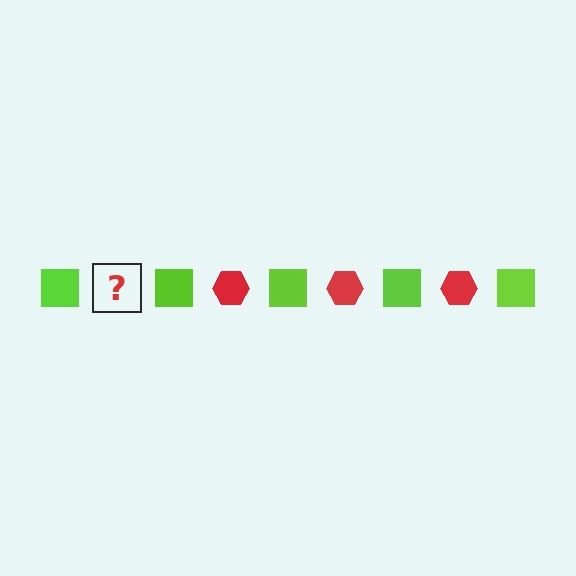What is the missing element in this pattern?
The missing element is a red hexagon.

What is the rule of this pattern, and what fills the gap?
The rule is that the pattern alternates between lime square and red hexagon. The gap should be filled with a red hexagon.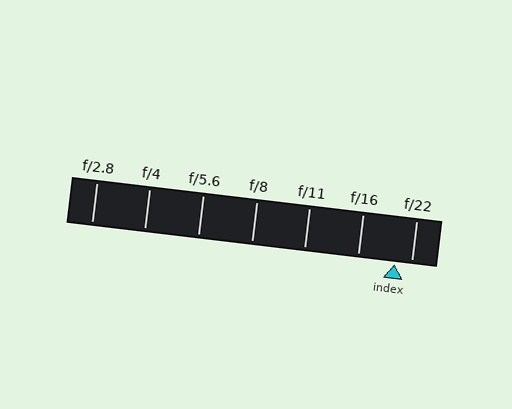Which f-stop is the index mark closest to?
The index mark is closest to f/22.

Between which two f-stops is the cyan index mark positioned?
The index mark is between f/16 and f/22.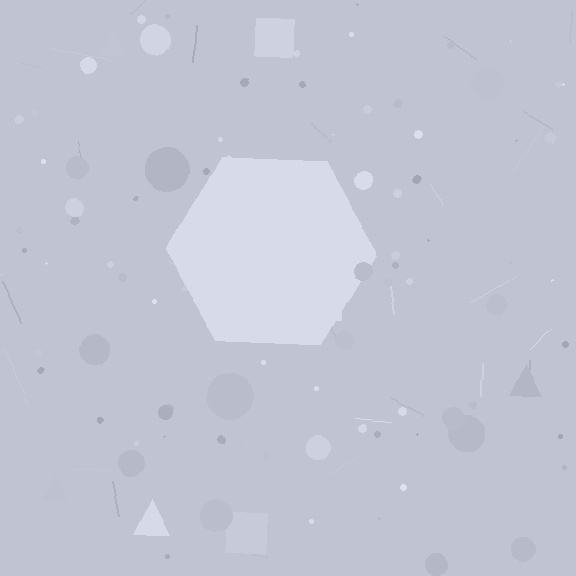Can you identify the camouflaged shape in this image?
The camouflaged shape is a hexagon.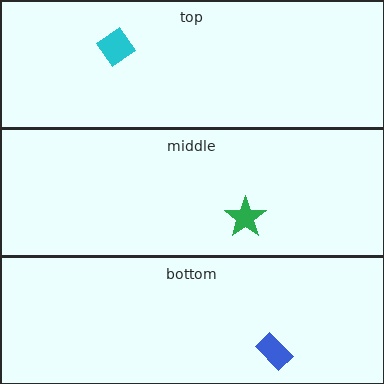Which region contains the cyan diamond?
The top region.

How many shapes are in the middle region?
1.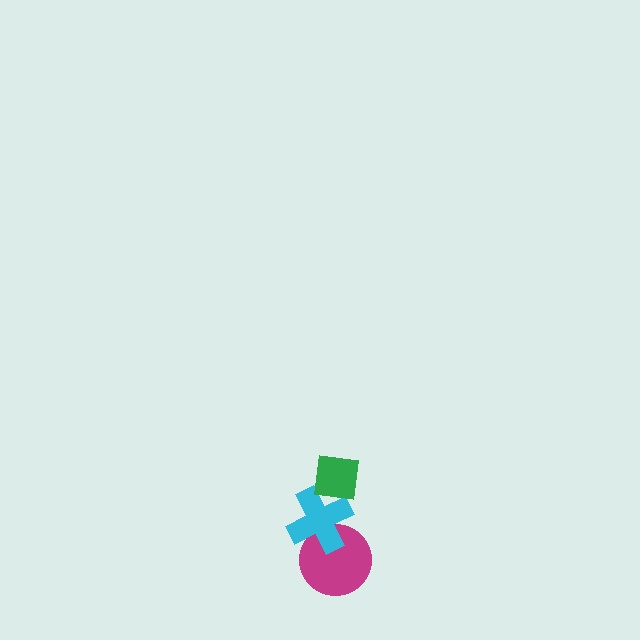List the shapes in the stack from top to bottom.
From top to bottom: the green square, the cyan cross, the magenta circle.